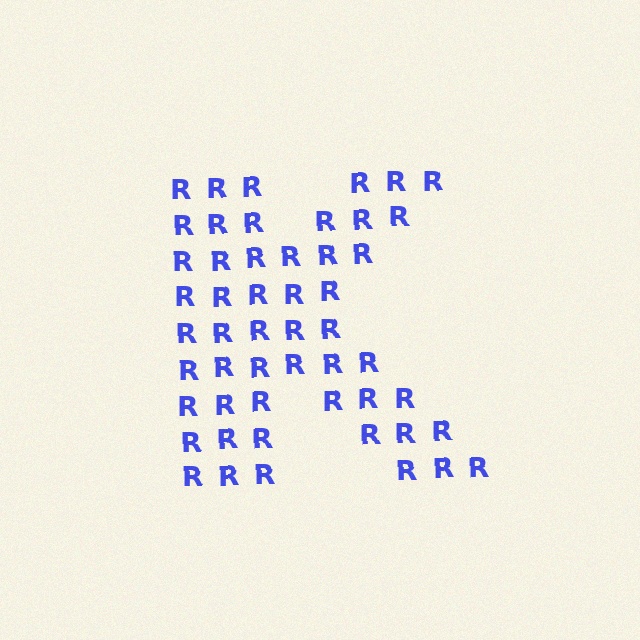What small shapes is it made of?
It is made of small letter R's.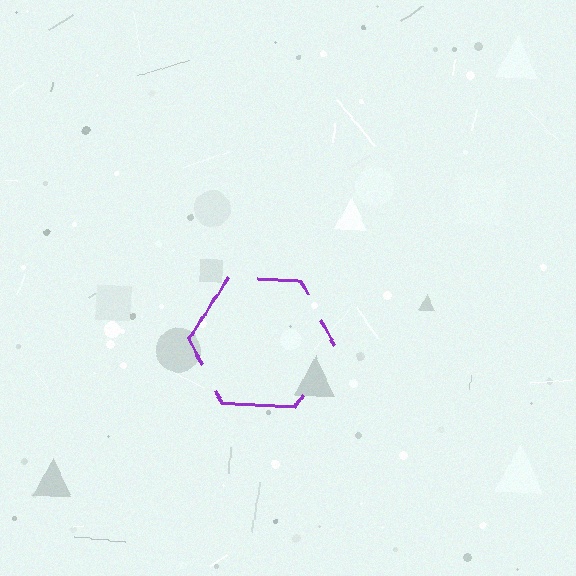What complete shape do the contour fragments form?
The contour fragments form a hexagon.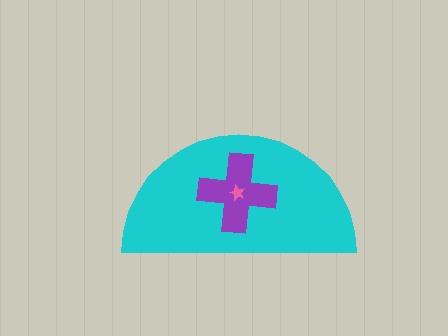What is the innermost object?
The pink star.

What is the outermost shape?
The cyan semicircle.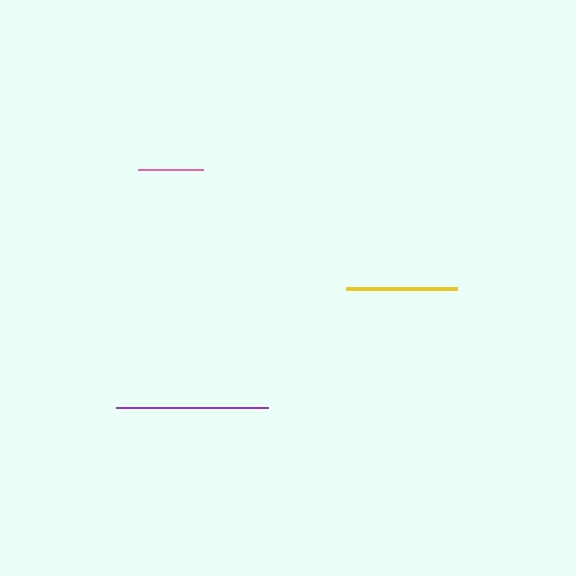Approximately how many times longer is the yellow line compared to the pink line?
The yellow line is approximately 1.7 times the length of the pink line.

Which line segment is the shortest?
The pink line is the shortest at approximately 65 pixels.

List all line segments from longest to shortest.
From longest to shortest: purple, yellow, pink.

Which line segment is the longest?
The purple line is the longest at approximately 152 pixels.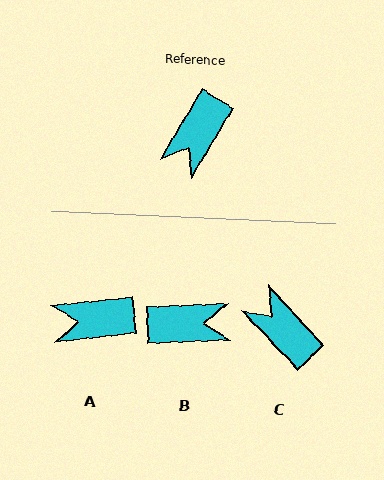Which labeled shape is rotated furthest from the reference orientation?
B, about 123 degrees away.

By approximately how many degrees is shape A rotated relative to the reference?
Approximately 53 degrees clockwise.